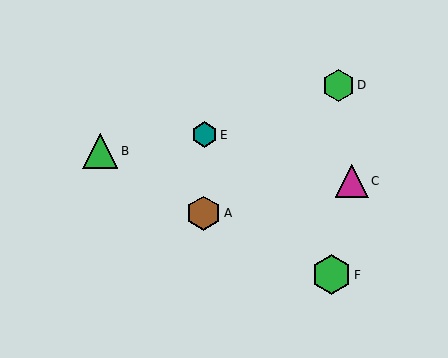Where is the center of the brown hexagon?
The center of the brown hexagon is at (204, 213).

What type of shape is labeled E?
Shape E is a teal hexagon.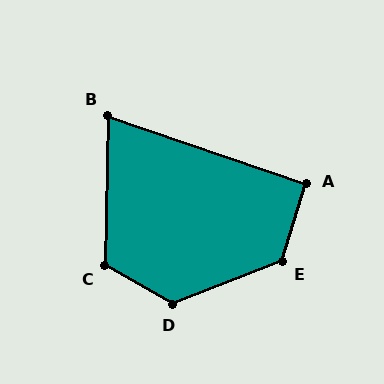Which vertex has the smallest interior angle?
B, at approximately 72 degrees.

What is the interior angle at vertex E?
Approximately 128 degrees (obtuse).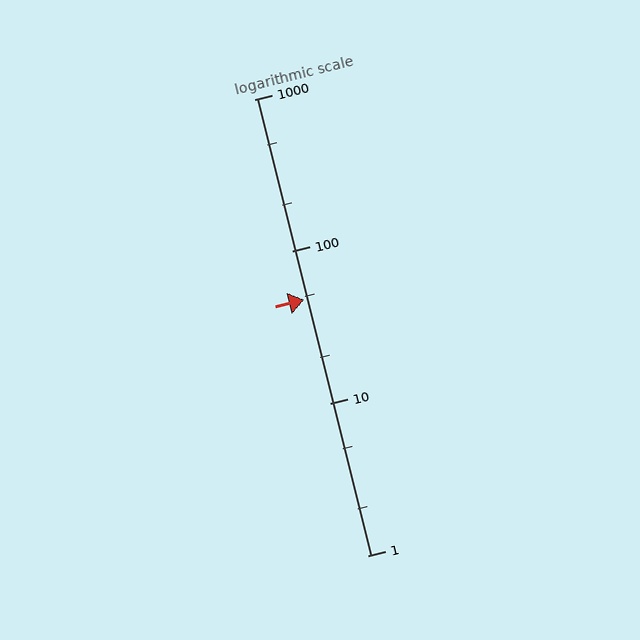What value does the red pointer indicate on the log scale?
The pointer indicates approximately 48.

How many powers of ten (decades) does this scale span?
The scale spans 3 decades, from 1 to 1000.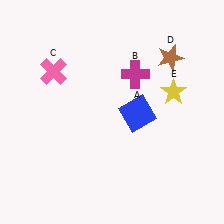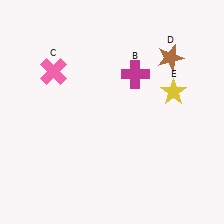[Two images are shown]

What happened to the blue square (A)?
The blue square (A) was removed in Image 2. It was in the bottom-right area of Image 1.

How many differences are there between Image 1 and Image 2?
There is 1 difference between the two images.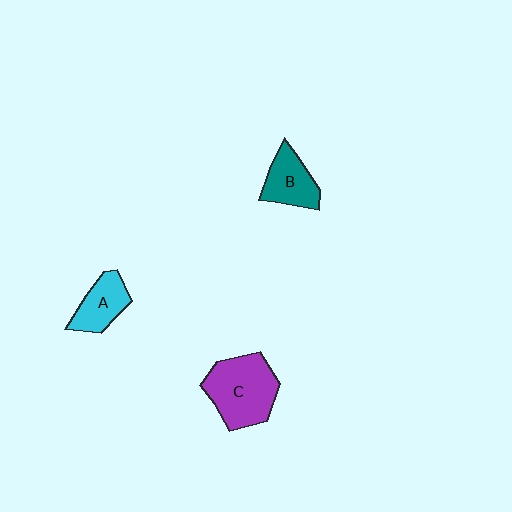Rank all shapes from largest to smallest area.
From largest to smallest: C (purple), B (teal), A (cyan).